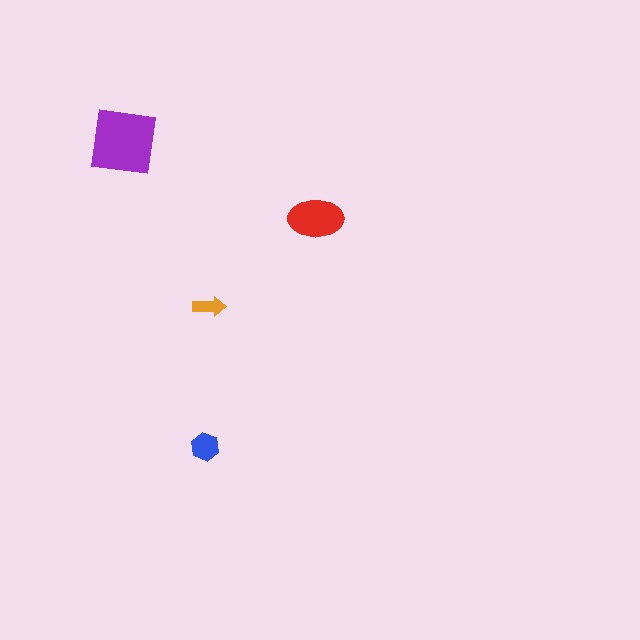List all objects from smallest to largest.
The orange arrow, the blue hexagon, the red ellipse, the purple square.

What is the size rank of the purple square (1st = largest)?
1st.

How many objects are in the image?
There are 4 objects in the image.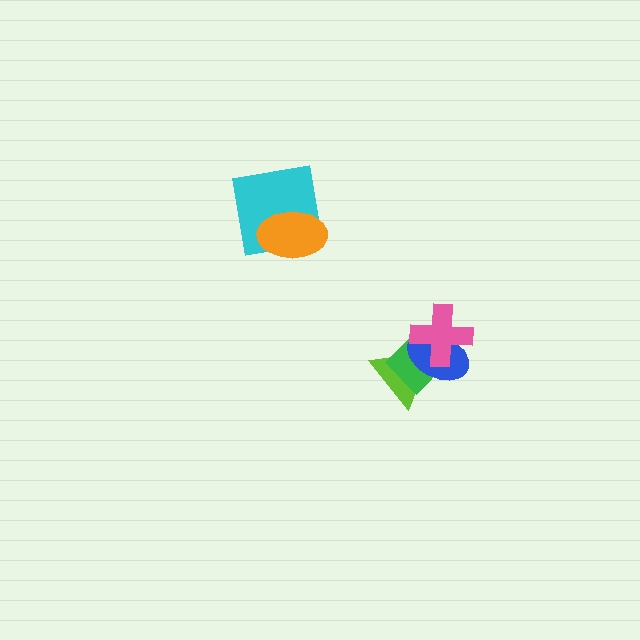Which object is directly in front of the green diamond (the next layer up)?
The blue ellipse is directly in front of the green diamond.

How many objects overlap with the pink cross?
3 objects overlap with the pink cross.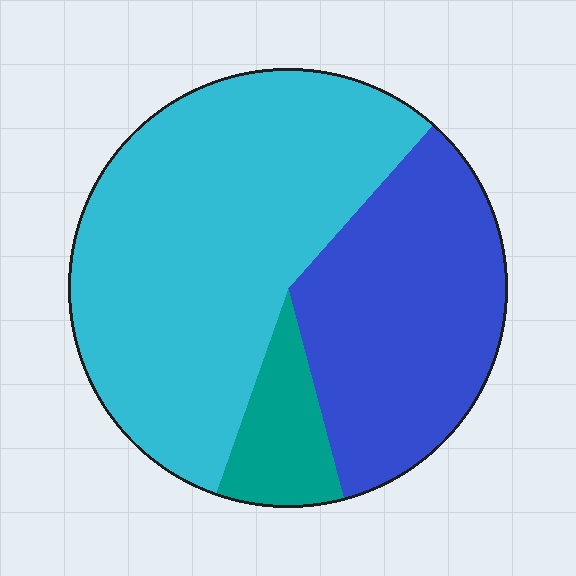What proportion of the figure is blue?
Blue covers roughly 35% of the figure.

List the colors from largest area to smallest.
From largest to smallest: cyan, blue, teal.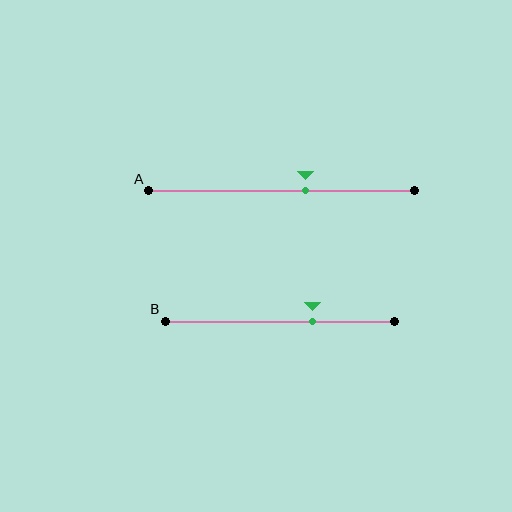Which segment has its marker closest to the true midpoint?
Segment A has its marker closest to the true midpoint.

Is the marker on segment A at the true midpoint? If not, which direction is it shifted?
No, the marker on segment A is shifted to the right by about 9% of the segment length.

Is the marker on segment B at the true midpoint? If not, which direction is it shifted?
No, the marker on segment B is shifted to the right by about 14% of the segment length.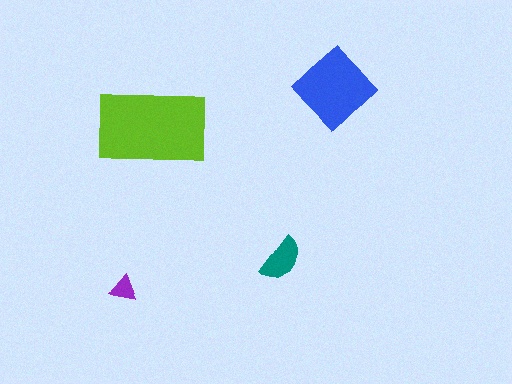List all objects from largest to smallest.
The lime rectangle, the blue diamond, the teal semicircle, the purple triangle.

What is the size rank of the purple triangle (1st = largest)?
4th.